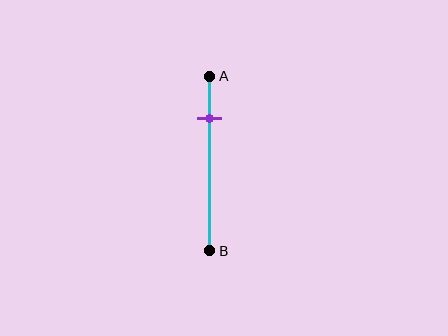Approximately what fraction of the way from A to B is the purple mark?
The purple mark is approximately 25% of the way from A to B.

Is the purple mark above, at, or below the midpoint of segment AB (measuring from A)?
The purple mark is above the midpoint of segment AB.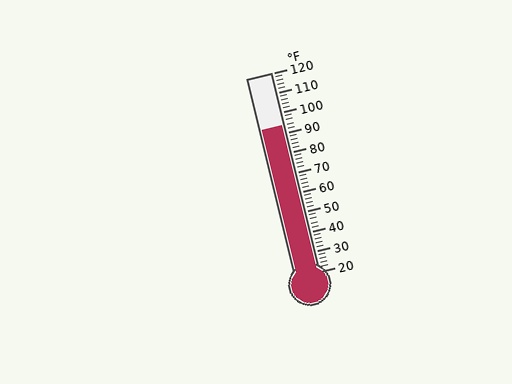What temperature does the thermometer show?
The thermometer shows approximately 94°F.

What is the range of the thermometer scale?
The thermometer scale ranges from 20°F to 120°F.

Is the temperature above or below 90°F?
The temperature is above 90°F.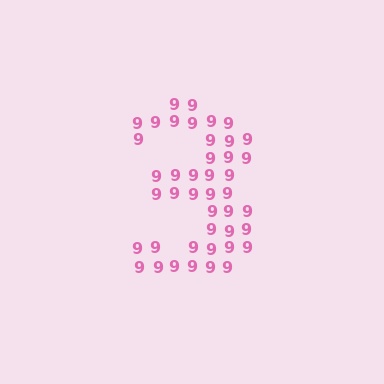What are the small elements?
The small elements are digit 9's.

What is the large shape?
The large shape is the digit 3.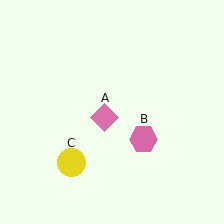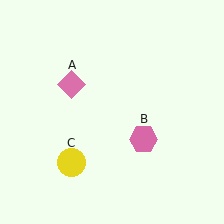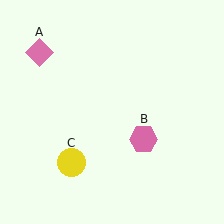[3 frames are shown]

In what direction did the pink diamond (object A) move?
The pink diamond (object A) moved up and to the left.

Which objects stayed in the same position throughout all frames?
Pink hexagon (object B) and yellow circle (object C) remained stationary.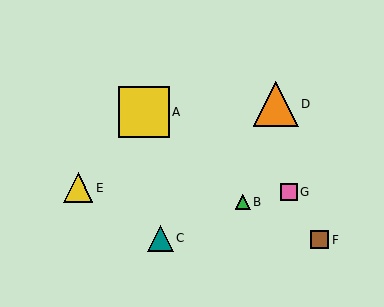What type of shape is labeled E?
Shape E is a yellow triangle.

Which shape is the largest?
The yellow square (labeled A) is the largest.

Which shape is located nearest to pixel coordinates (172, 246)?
The teal triangle (labeled C) at (160, 238) is nearest to that location.